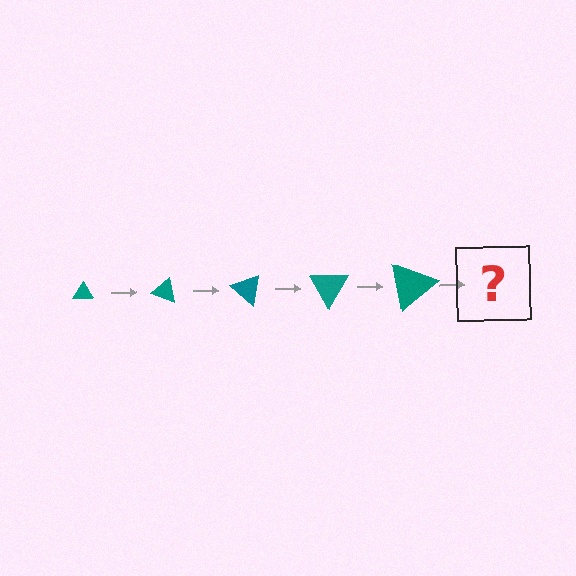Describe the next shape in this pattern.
It should be a triangle, larger than the previous one and rotated 100 degrees from the start.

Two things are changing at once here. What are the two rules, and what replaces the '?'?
The two rules are that the triangle grows larger each step and it rotates 20 degrees each step. The '?' should be a triangle, larger than the previous one and rotated 100 degrees from the start.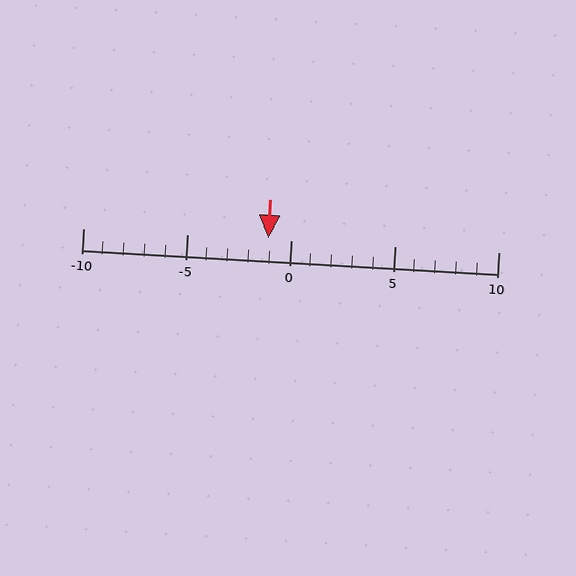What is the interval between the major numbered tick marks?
The major tick marks are spaced 5 units apart.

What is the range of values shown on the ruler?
The ruler shows values from -10 to 10.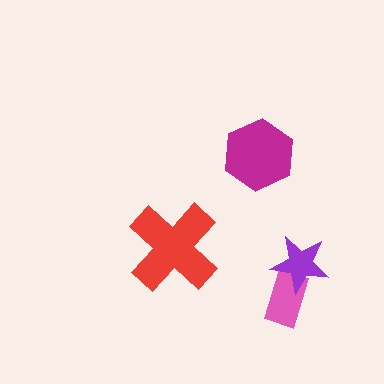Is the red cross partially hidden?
No, no other shape covers it.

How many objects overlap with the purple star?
1 object overlaps with the purple star.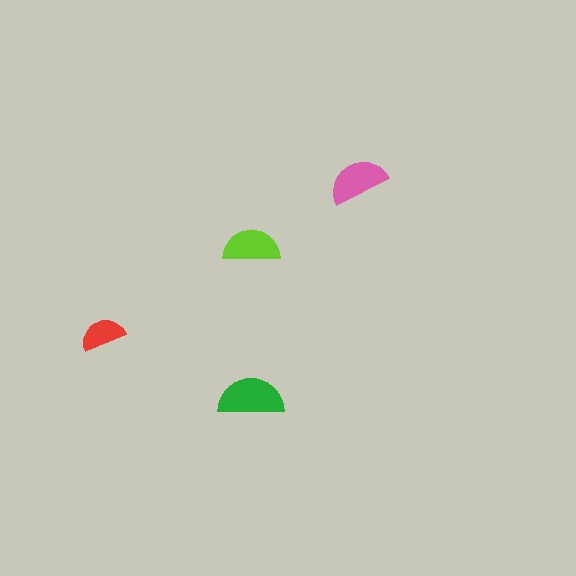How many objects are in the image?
There are 4 objects in the image.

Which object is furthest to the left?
The red semicircle is leftmost.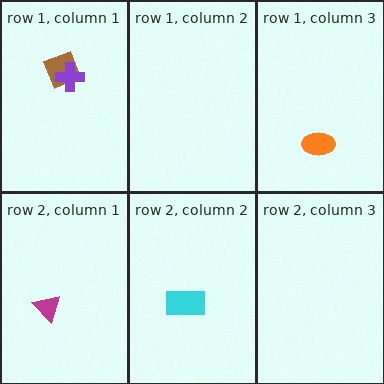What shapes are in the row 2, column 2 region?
The cyan rectangle.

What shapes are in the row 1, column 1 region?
The brown diamond, the purple cross.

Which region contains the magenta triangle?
The row 2, column 1 region.